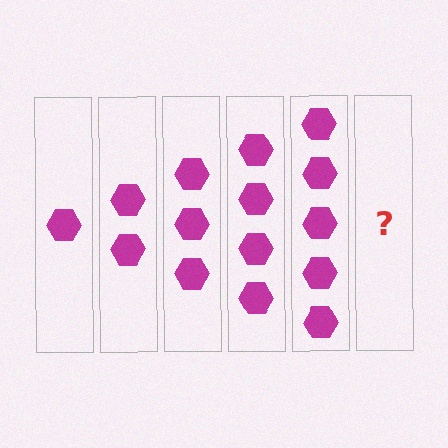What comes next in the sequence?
The next element should be 6 hexagons.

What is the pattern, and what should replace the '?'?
The pattern is that each step adds one more hexagon. The '?' should be 6 hexagons.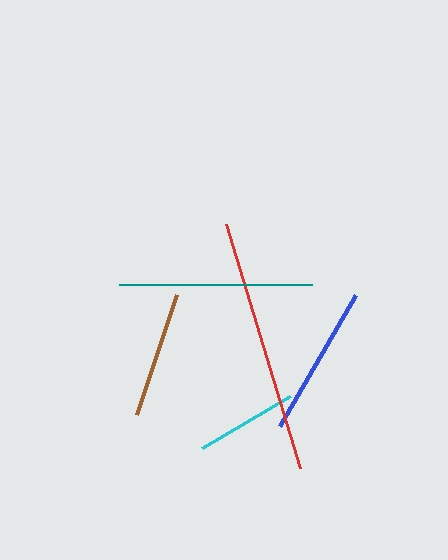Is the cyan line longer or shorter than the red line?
The red line is longer than the cyan line.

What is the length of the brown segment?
The brown segment is approximately 127 pixels long.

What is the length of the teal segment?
The teal segment is approximately 193 pixels long.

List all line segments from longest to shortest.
From longest to shortest: red, teal, blue, brown, cyan.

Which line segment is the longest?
The red line is the longest at approximately 255 pixels.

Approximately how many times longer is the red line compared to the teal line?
The red line is approximately 1.3 times the length of the teal line.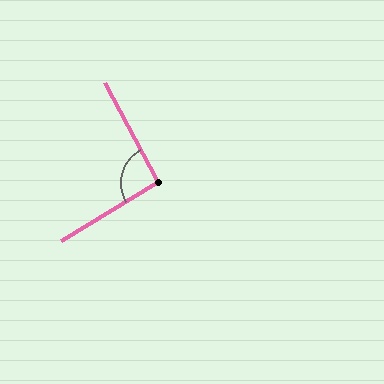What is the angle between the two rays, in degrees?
Approximately 93 degrees.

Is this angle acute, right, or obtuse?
It is approximately a right angle.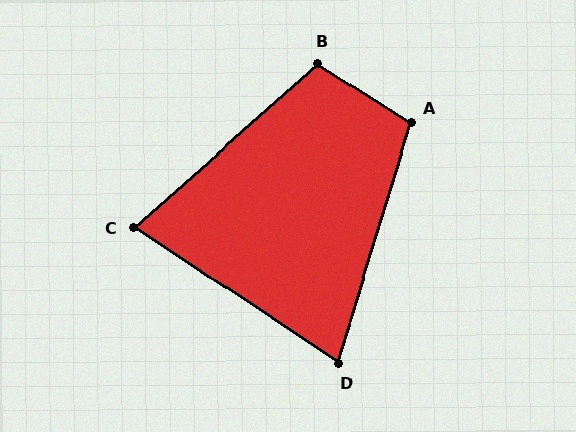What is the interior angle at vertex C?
Approximately 75 degrees (acute).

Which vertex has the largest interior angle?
B, at approximately 106 degrees.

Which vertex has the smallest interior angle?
D, at approximately 74 degrees.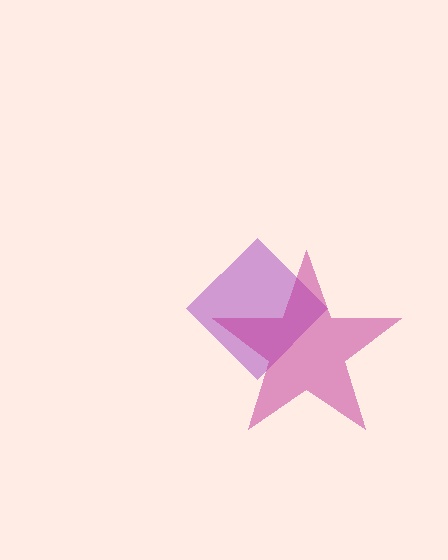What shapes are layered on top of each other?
The layered shapes are: a purple diamond, a magenta star.